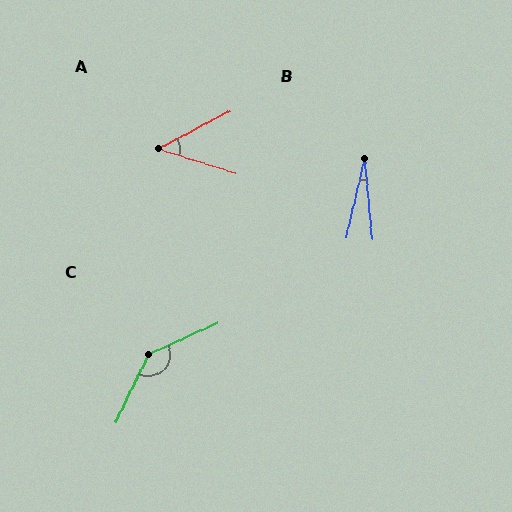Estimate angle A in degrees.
Approximately 45 degrees.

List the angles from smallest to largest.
B (18°), A (45°), C (140°).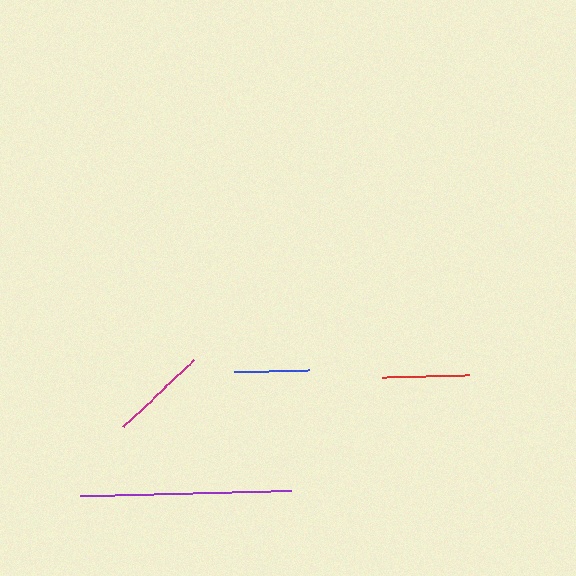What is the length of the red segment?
The red segment is approximately 88 pixels long.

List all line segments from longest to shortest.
From longest to shortest: purple, magenta, red, blue.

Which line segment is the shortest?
The blue line is the shortest at approximately 75 pixels.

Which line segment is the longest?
The purple line is the longest at approximately 211 pixels.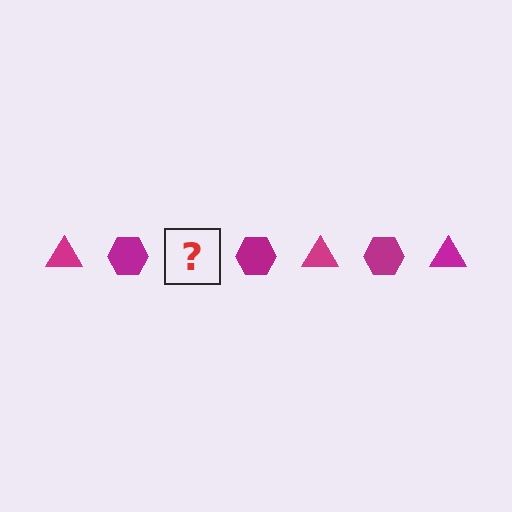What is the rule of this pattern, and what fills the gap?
The rule is that the pattern cycles through triangle, hexagon shapes in magenta. The gap should be filled with a magenta triangle.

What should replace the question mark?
The question mark should be replaced with a magenta triangle.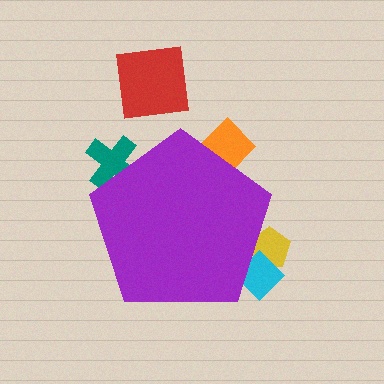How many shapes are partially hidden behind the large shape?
4 shapes are partially hidden.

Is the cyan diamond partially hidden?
Yes, the cyan diamond is partially hidden behind the purple pentagon.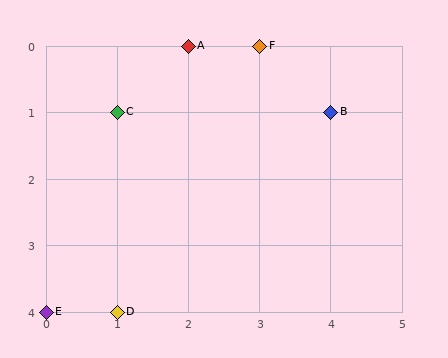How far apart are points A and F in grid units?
Points A and F are 1 column apart.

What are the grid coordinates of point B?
Point B is at grid coordinates (4, 1).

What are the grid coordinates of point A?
Point A is at grid coordinates (2, 0).